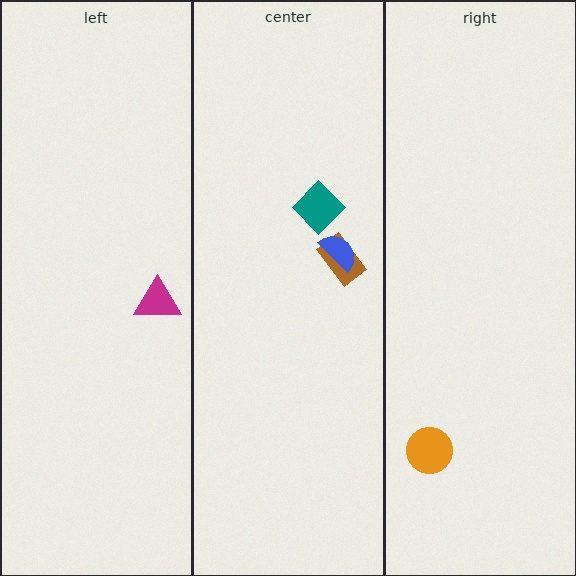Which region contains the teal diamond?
The center region.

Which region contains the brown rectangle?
The center region.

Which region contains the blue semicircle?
The center region.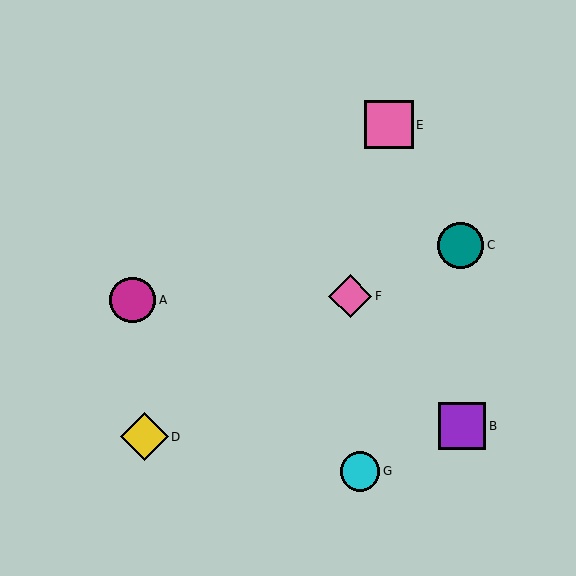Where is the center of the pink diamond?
The center of the pink diamond is at (350, 296).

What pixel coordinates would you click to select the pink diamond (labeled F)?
Click at (350, 296) to select the pink diamond F.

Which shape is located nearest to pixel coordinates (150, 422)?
The yellow diamond (labeled D) at (145, 437) is nearest to that location.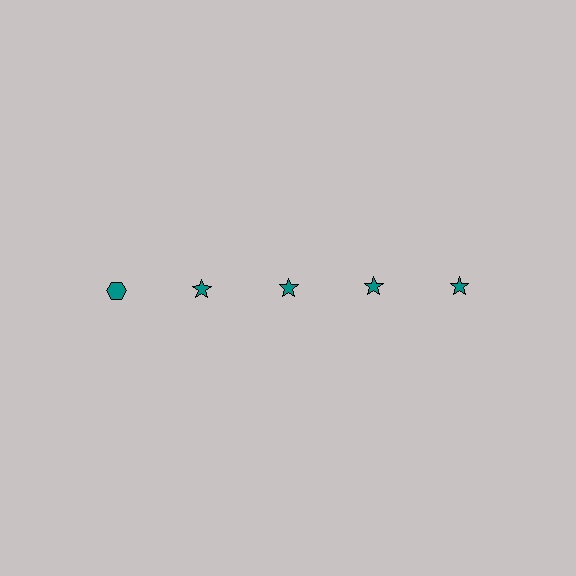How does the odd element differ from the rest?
It has a different shape: hexagon instead of star.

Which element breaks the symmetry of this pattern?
The teal hexagon in the top row, leftmost column breaks the symmetry. All other shapes are teal stars.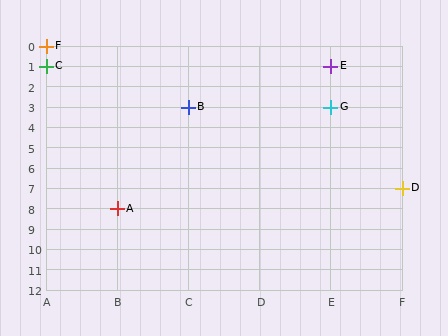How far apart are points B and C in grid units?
Points B and C are 2 columns and 2 rows apart (about 2.8 grid units diagonally).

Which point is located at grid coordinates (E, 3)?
Point G is at (E, 3).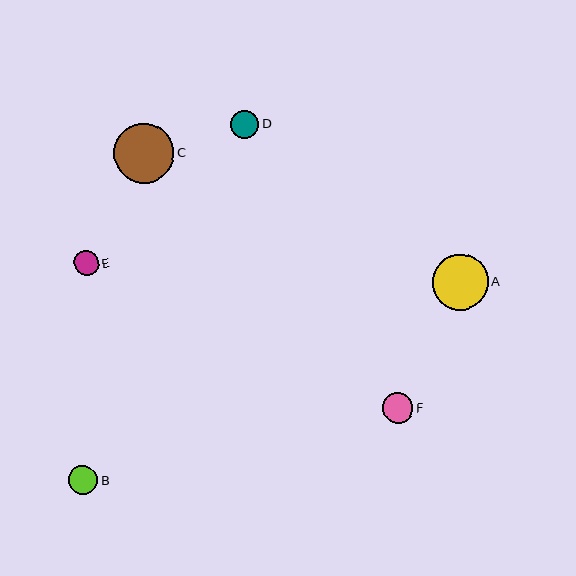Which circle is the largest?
Circle C is the largest with a size of approximately 60 pixels.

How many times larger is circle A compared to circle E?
Circle A is approximately 2.2 times the size of circle E.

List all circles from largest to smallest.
From largest to smallest: C, A, F, B, D, E.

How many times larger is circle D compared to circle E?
Circle D is approximately 1.1 times the size of circle E.